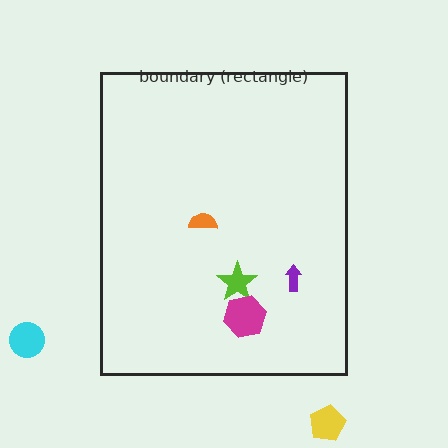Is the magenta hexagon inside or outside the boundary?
Inside.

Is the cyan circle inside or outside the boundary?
Outside.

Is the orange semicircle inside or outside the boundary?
Inside.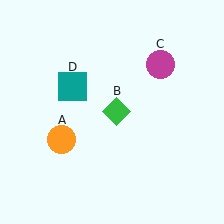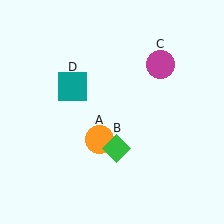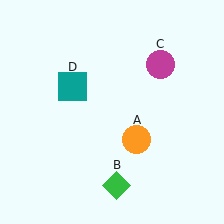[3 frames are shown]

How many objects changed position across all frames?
2 objects changed position: orange circle (object A), green diamond (object B).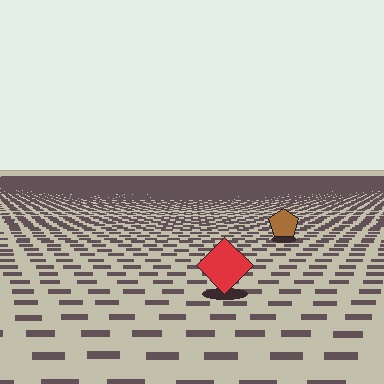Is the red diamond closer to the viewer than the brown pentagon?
Yes. The red diamond is closer — you can tell from the texture gradient: the ground texture is coarser near it.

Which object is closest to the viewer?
The red diamond is closest. The texture marks near it are larger and more spread out.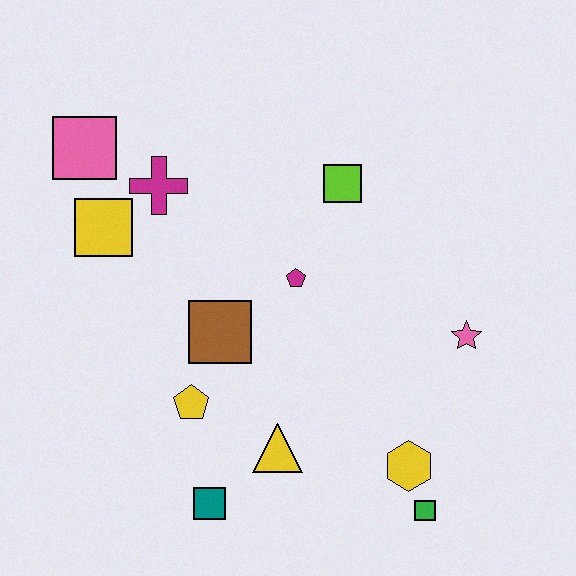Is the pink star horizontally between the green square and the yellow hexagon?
No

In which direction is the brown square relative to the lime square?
The brown square is below the lime square.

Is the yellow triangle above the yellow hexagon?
Yes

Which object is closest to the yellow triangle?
The teal square is closest to the yellow triangle.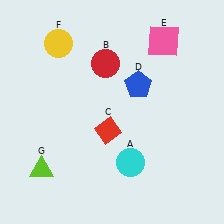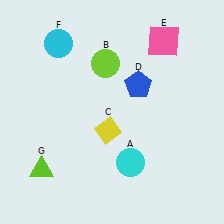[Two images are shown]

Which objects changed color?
B changed from red to lime. C changed from red to yellow. F changed from yellow to cyan.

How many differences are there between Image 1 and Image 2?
There are 3 differences between the two images.